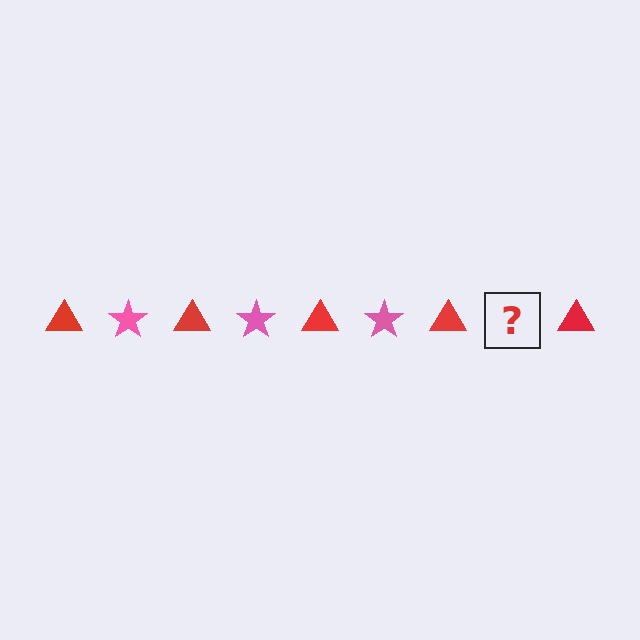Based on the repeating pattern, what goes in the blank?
The blank should be a pink star.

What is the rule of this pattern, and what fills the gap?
The rule is that the pattern alternates between red triangle and pink star. The gap should be filled with a pink star.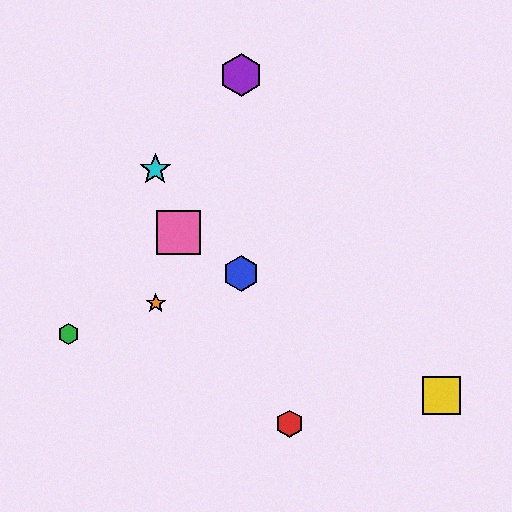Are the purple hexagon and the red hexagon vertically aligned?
No, the purple hexagon is at x≈241 and the red hexagon is at x≈290.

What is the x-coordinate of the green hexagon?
The green hexagon is at x≈68.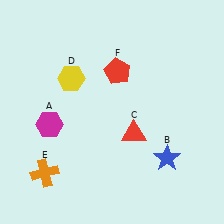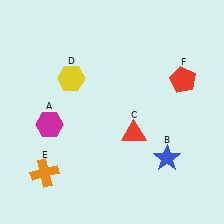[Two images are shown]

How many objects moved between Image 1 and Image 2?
1 object moved between the two images.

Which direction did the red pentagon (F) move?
The red pentagon (F) moved right.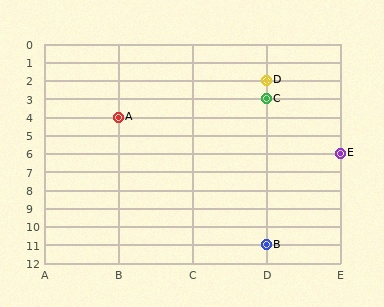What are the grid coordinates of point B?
Point B is at grid coordinates (D, 11).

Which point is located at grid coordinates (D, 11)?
Point B is at (D, 11).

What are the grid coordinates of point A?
Point A is at grid coordinates (B, 4).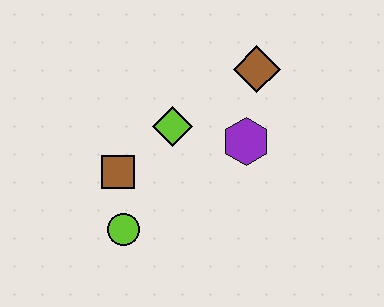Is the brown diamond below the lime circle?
No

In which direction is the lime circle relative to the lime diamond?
The lime circle is below the lime diamond.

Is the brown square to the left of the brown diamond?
Yes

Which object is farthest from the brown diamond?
The lime circle is farthest from the brown diamond.